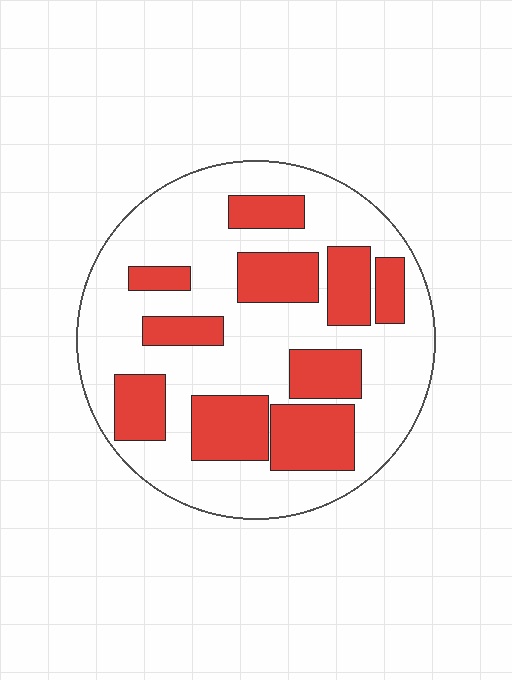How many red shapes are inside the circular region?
10.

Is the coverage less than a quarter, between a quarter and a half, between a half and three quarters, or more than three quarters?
Between a quarter and a half.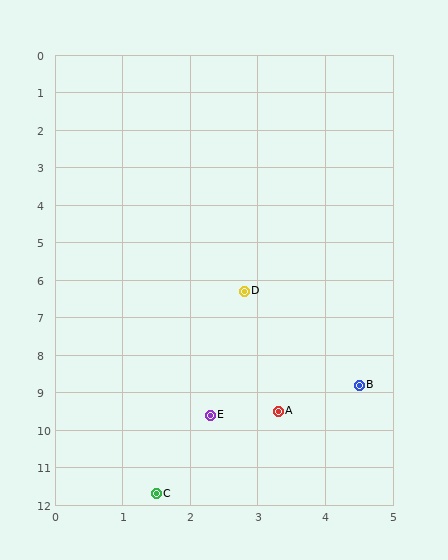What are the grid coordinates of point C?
Point C is at approximately (1.5, 11.7).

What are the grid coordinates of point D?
Point D is at approximately (2.8, 6.3).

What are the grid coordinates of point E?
Point E is at approximately (2.3, 9.6).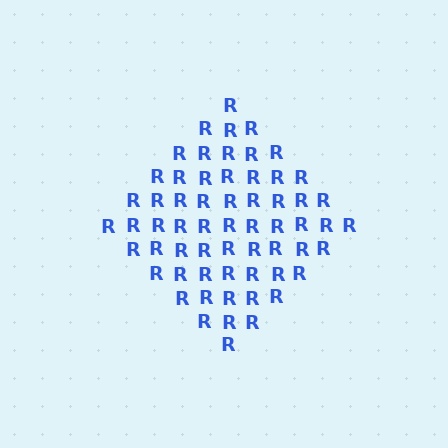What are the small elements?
The small elements are letter R's.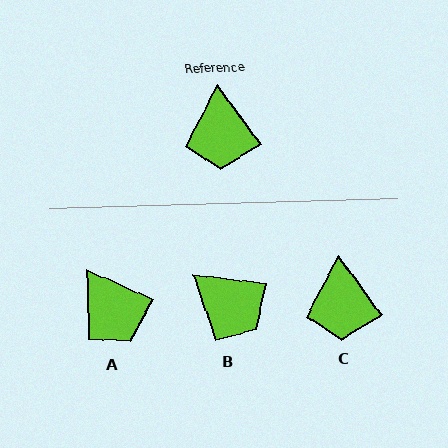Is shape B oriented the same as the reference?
No, it is off by about 47 degrees.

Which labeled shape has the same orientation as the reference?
C.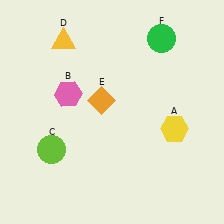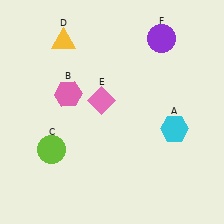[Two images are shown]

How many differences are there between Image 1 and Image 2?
There are 3 differences between the two images.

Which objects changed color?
A changed from yellow to cyan. E changed from orange to pink. F changed from green to purple.